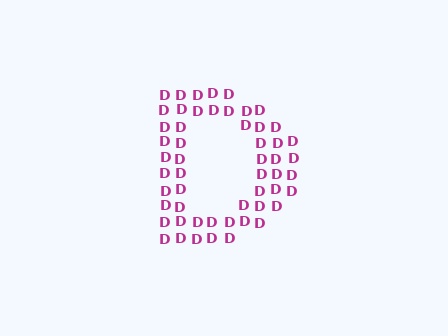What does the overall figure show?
The overall figure shows the letter D.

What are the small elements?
The small elements are letter D's.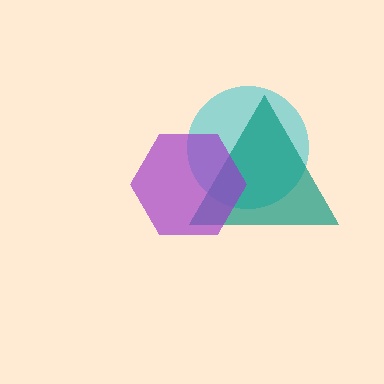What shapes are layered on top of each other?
The layered shapes are: a cyan circle, a teal triangle, a purple hexagon.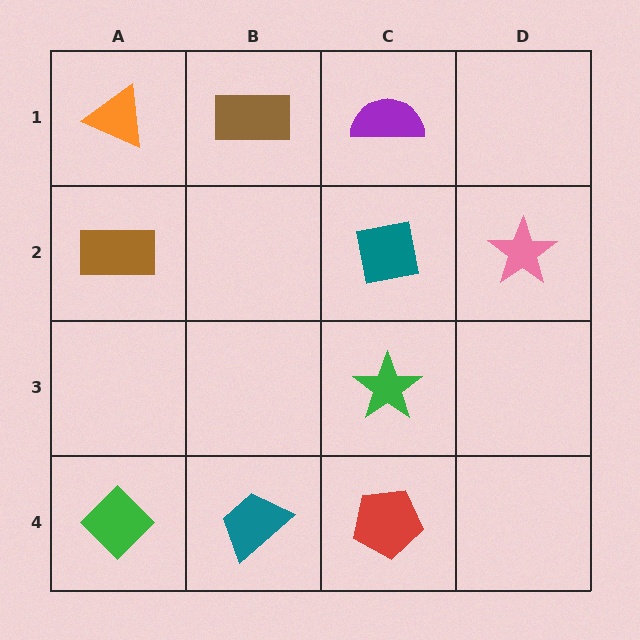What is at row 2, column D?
A pink star.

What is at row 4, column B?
A teal trapezoid.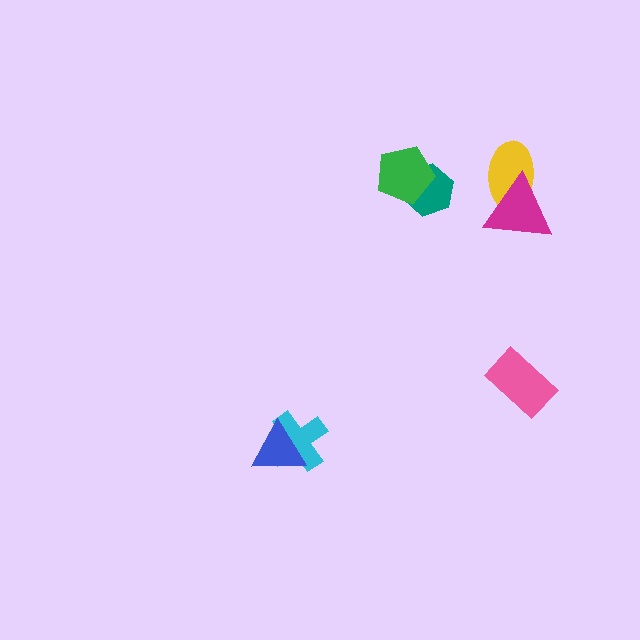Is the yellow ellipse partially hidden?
Yes, it is partially covered by another shape.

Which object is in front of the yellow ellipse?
The magenta triangle is in front of the yellow ellipse.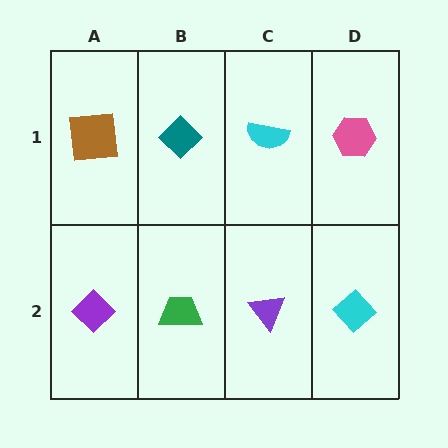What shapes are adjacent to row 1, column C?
A purple triangle (row 2, column C), a teal diamond (row 1, column B), a pink hexagon (row 1, column D).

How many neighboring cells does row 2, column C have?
3.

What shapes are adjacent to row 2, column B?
A teal diamond (row 1, column B), a purple diamond (row 2, column A), a purple triangle (row 2, column C).